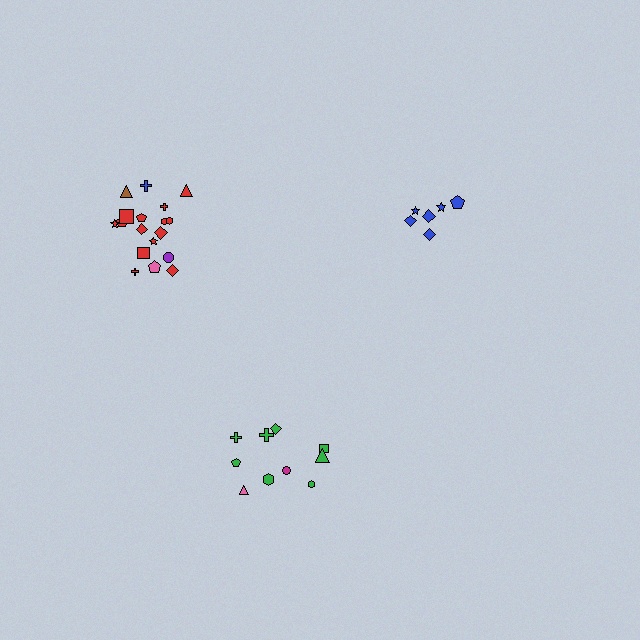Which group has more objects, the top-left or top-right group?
The top-left group.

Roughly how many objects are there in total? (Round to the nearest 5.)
Roughly 35 objects in total.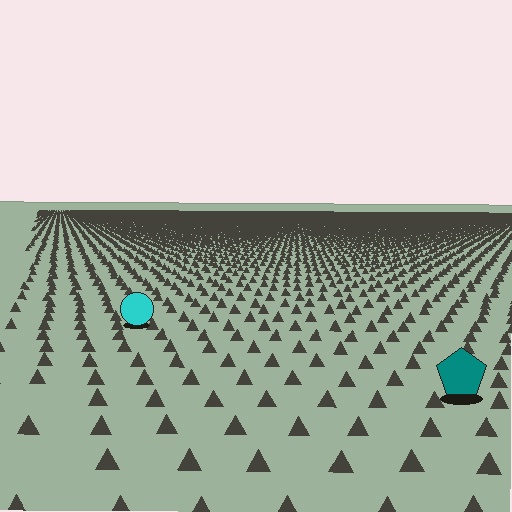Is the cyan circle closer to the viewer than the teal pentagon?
No. The teal pentagon is closer — you can tell from the texture gradient: the ground texture is coarser near it.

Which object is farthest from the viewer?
The cyan circle is farthest from the viewer. It appears smaller and the ground texture around it is denser.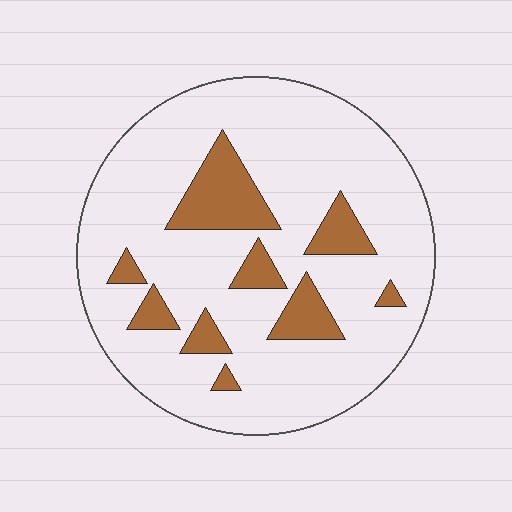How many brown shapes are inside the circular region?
9.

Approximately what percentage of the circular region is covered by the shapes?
Approximately 15%.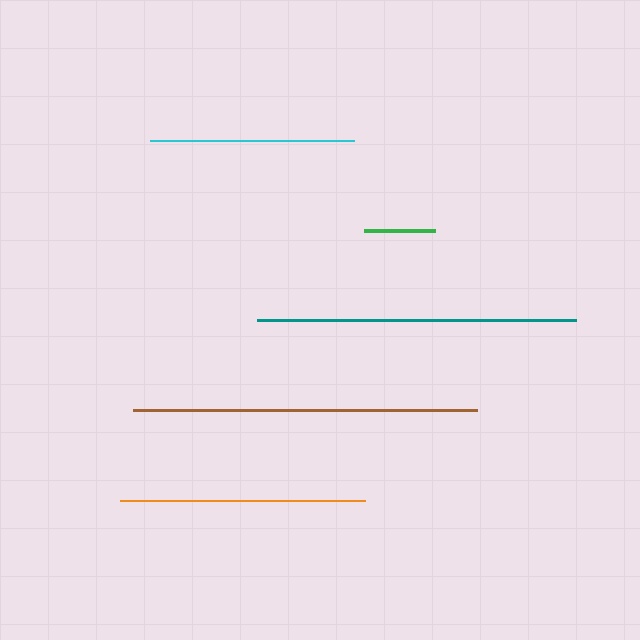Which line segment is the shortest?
The green line is the shortest at approximately 70 pixels.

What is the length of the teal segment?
The teal segment is approximately 319 pixels long.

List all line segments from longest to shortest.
From longest to shortest: brown, teal, orange, cyan, green.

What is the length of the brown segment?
The brown segment is approximately 345 pixels long.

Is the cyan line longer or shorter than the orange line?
The orange line is longer than the cyan line.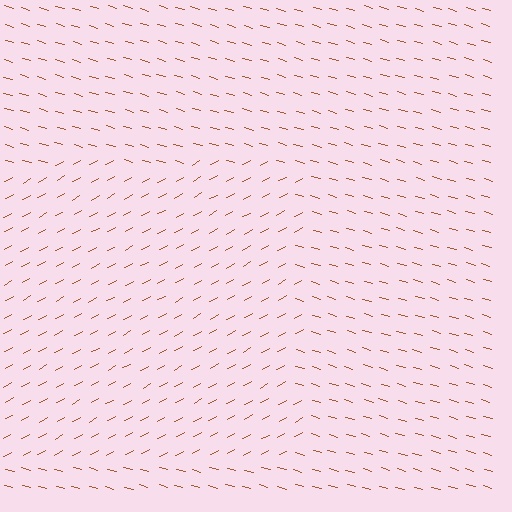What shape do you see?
I see a rectangle.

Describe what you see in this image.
The image is filled with small brown line segments. A rectangle region in the image has lines oriented differently from the surrounding lines, creating a visible texture boundary.